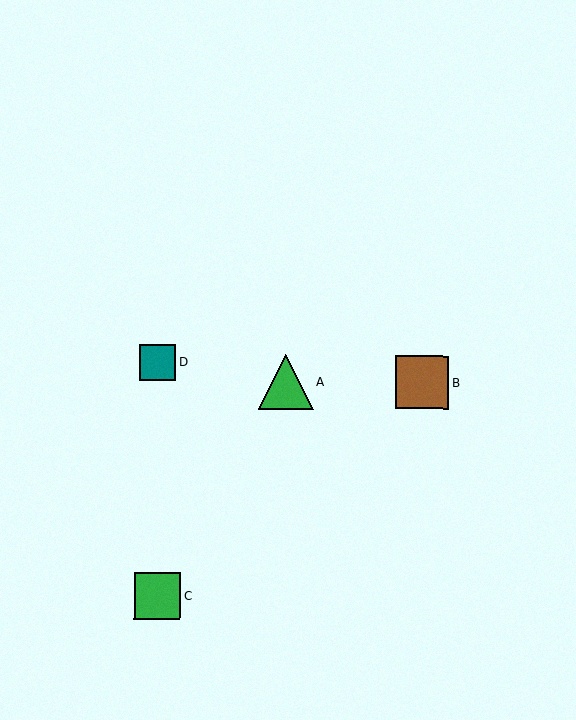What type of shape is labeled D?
Shape D is a teal square.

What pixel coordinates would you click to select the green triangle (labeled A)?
Click at (285, 382) to select the green triangle A.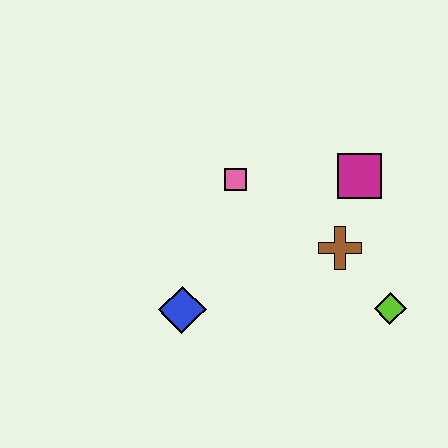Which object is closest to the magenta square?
The brown cross is closest to the magenta square.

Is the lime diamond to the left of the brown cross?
No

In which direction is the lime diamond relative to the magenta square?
The lime diamond is below the magenta square.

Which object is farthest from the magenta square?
The blue diamond is farthest from the magenta square.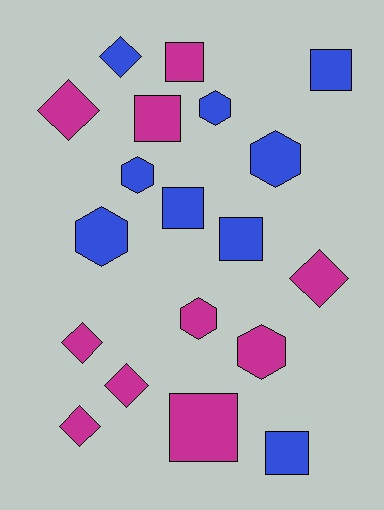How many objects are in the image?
There are 19 objects.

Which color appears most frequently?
Magenta, with 10 objects.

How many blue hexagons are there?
There are 4 blue hexagons.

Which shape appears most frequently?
Square, with 7 objects.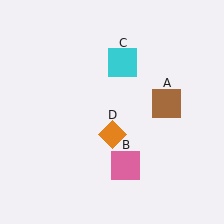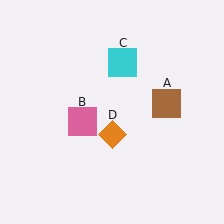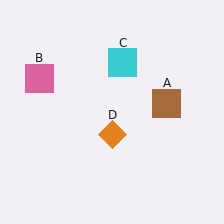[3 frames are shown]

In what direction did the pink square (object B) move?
The pink square (object B) moved up and to the left.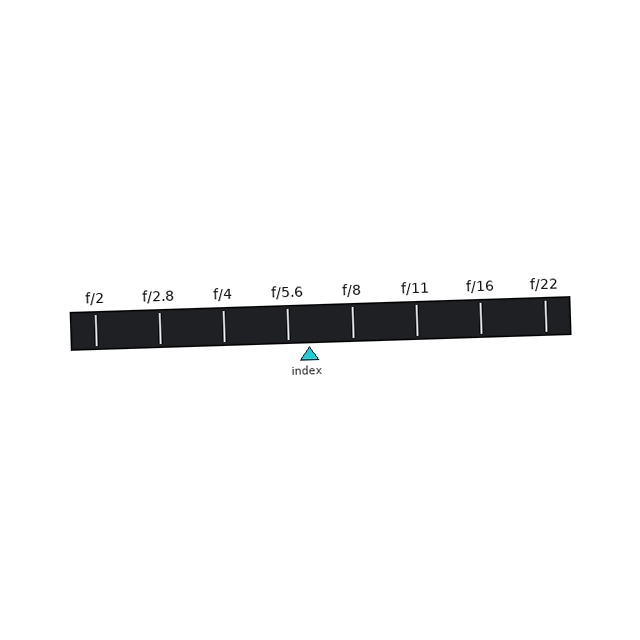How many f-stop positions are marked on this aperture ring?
There are 8 f-stop positions marked.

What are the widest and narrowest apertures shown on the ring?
The widest aperture shown is f/2 and the narrowest is f/22.